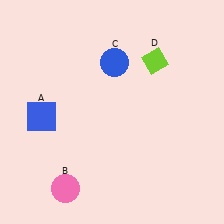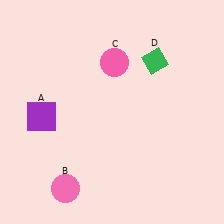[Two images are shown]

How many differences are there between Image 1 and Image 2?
There are 3 differences between the two images.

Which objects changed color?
A changed from blue to purple. C changed from blue to pink. D changed from lime to green.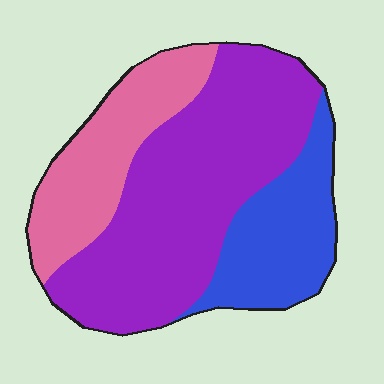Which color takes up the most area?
Purple, at roughly 55%.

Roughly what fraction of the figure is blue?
Blue covers around 25% of the figure.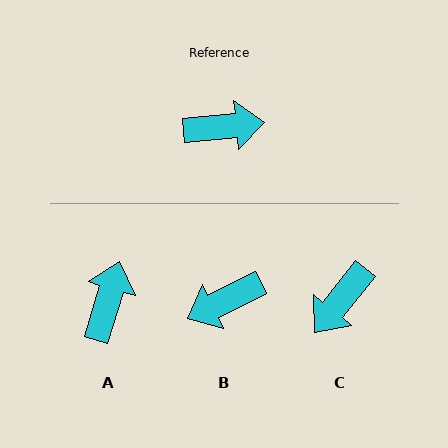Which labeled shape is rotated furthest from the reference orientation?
B, about 159 degrees away.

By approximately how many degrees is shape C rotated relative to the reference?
Approximately 134 degrees clockwise.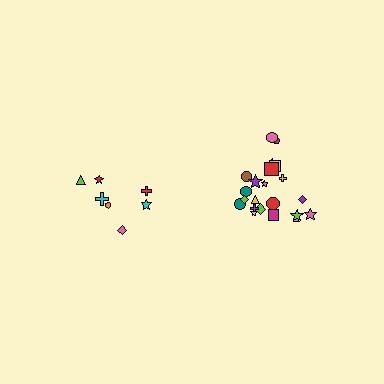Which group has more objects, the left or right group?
The right group.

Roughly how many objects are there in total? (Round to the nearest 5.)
Roughly 30 objects in total.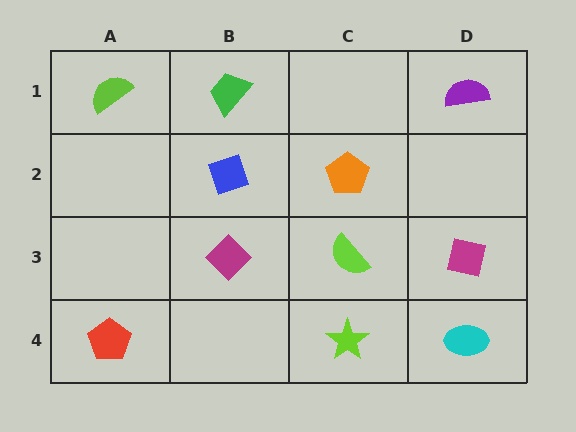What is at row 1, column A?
A lime semicircle.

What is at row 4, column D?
A cyan ellipse.